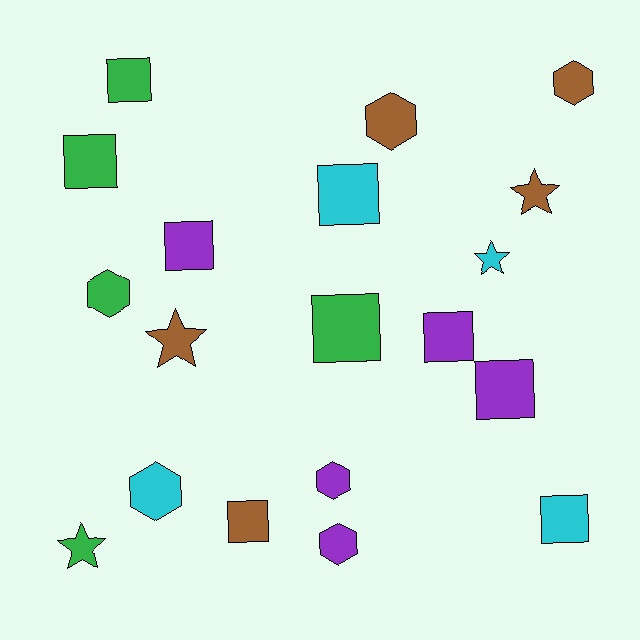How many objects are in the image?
There are 19 objects.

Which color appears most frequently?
Green, with 5 objects.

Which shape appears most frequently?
Square, with 9 objects.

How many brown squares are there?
There is 1 brown square.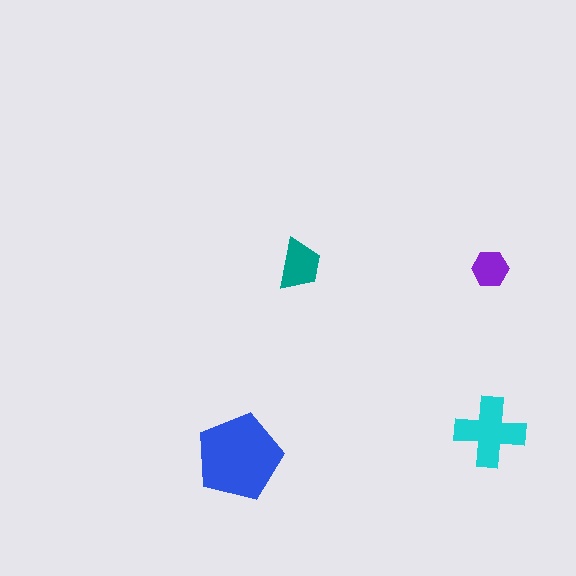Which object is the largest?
The blue pentagon.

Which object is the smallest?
The purple hexagon.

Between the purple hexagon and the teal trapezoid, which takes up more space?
The teal trapezoid.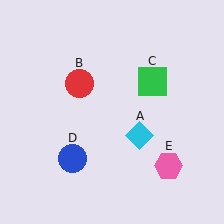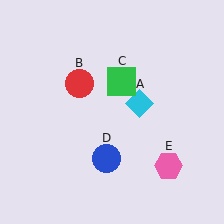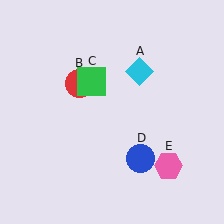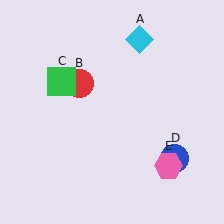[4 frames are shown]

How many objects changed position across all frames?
3 objects changed position: cyan diamond (object A), green square (object C), blue circle (object D).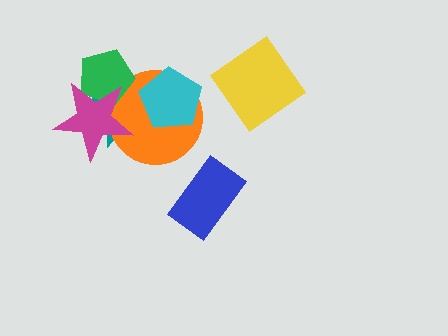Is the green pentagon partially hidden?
Yes, it is partially covered by another shape.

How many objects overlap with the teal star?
4 objects overlap with the teal star.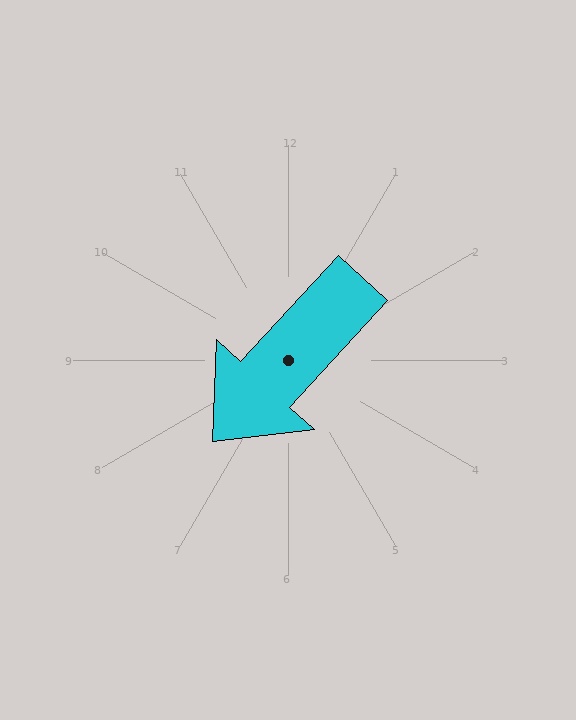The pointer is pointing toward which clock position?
Roughly 7 o'clock.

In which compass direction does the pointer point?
Southwest.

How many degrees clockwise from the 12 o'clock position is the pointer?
Approximately 223 degrees.